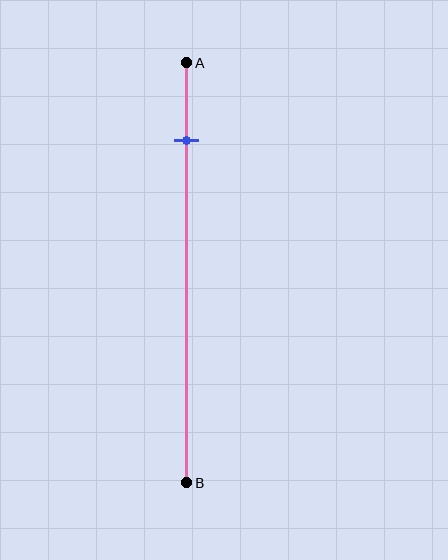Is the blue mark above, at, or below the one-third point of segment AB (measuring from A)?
The blue mark is above the one-third point of segment AB.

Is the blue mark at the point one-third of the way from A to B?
No, the mark is at about 20% from A, not at the 33% one-third point.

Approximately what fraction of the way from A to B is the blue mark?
The blue mark is approximately 20% of the way from A to B.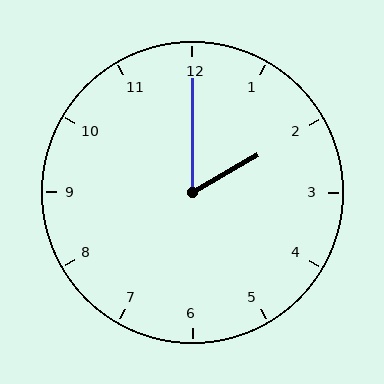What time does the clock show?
2:00.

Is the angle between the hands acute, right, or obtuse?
It is acute.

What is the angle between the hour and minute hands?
Approximately 60 degrees.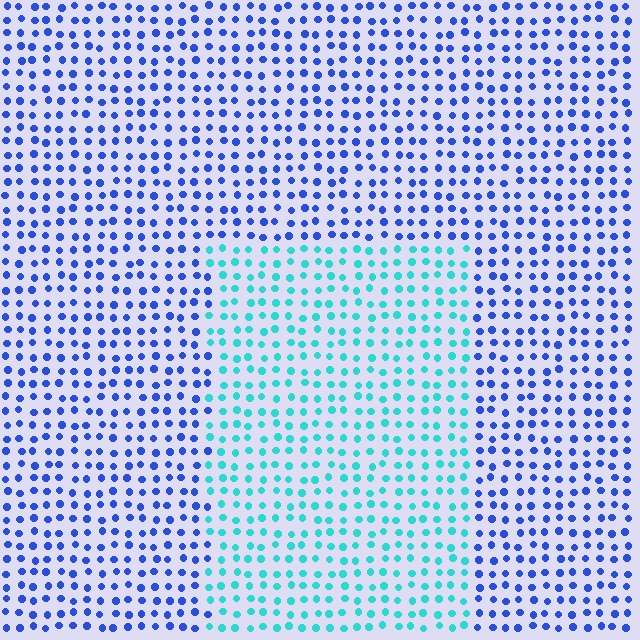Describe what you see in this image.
The image is filled with small blue elements in a uniform arrangement. A rectangle-shaped region is visible where the elements are tinted to a slightly different hue, forming a subtle color boundary.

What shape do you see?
I see a rectangle.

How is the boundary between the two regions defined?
The boundary is defined purely by a slight shift in hue (about 51 degrees). Spacing, size, and orientation are identical on both sides.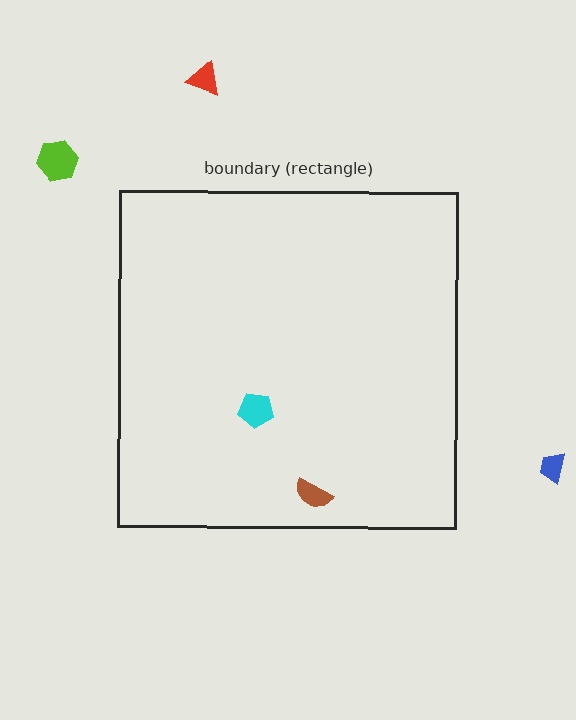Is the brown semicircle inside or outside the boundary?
Inside.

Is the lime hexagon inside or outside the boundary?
Outside.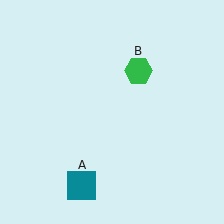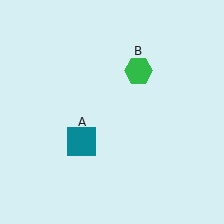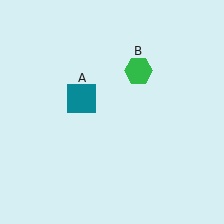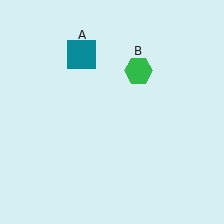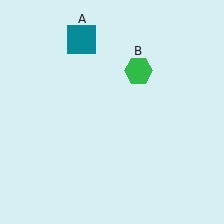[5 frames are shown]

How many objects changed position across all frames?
1 object changed position: teal square (object A).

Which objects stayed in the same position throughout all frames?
Green hexagon (object B) remained stationary.